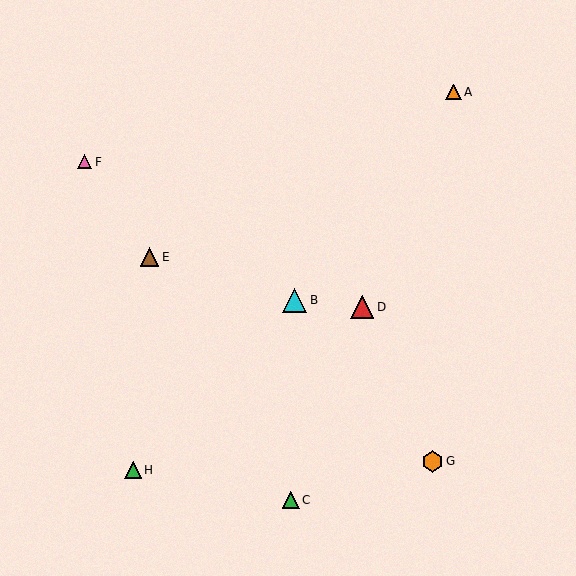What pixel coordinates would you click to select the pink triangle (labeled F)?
Click at (85, 162) to select the pink triangle F.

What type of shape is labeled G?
Shape G is an orange hexagon.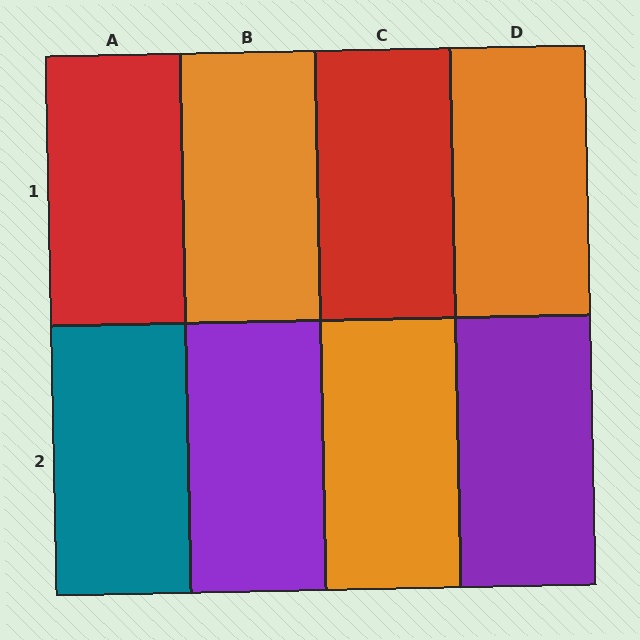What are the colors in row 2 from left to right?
Teal, purple, orange, purple.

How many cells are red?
2 cells are red.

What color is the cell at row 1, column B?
Orange.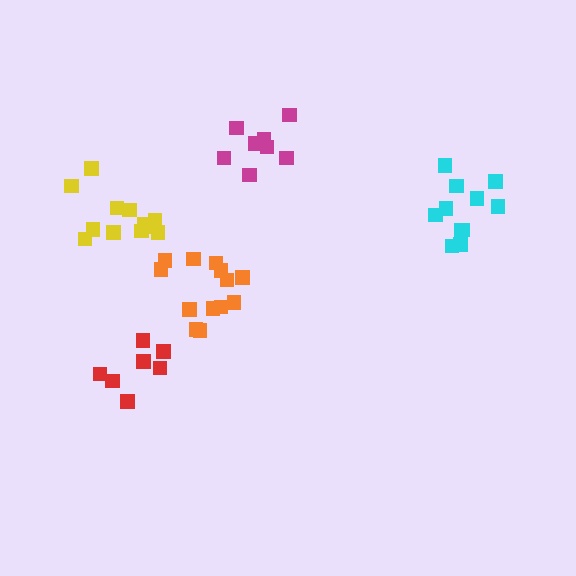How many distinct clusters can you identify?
There are 5 distinct clusters.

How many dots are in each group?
Group 1: 12 dots, Group 2: 8 dots, Group 3: 7 dots, Group 4: 11 dots, Group 5: 13 dots (51 total).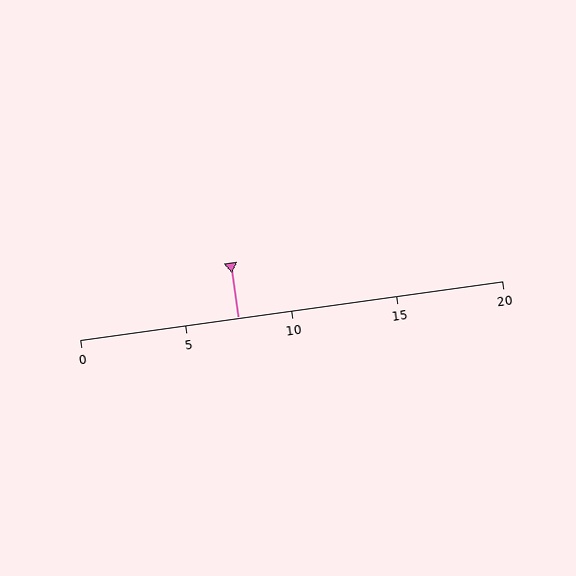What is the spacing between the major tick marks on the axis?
The major ticks are spaced 5 apart.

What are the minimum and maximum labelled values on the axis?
The axis runs from 0 to 20.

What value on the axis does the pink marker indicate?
The marker indicates approximately 7.5.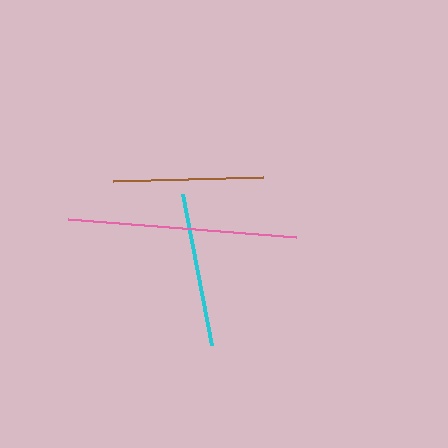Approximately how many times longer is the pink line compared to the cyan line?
The pink line is approximately 1.5 times the length of the cyan line.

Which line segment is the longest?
The pink line is the longest at approximately 229 pixels.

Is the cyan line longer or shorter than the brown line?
The cyan line is longer than the brown line.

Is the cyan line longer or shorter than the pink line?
The pink line is longer than the cyan line.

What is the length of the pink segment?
The pink segment is approximately 229 pixels long.